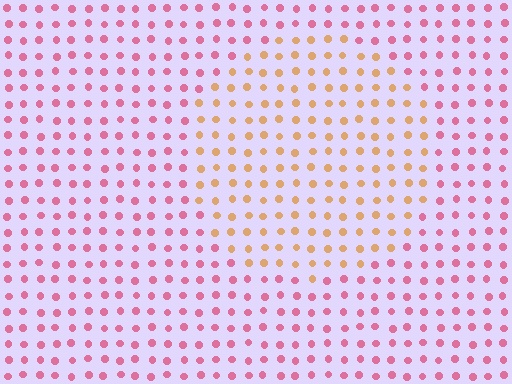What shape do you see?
I see a circle.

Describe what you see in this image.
The image is filled with small pink elements in a uniform arrangement. A circle-shaped region is visible where the elements are tinted to a slightly different hue, forming a subtle color boundary.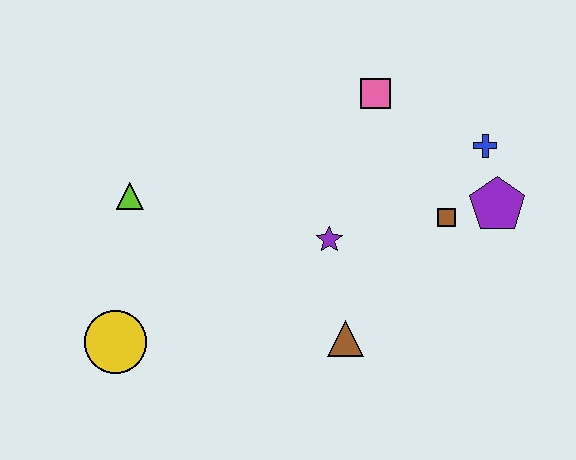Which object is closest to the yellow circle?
The lime triangle is closest to the yellow circle.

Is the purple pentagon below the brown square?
No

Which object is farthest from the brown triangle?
The lime triangle is farthest from the brown triangle.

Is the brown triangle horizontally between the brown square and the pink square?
No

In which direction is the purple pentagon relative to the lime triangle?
The purple pentagon is to the right of the lime triangle.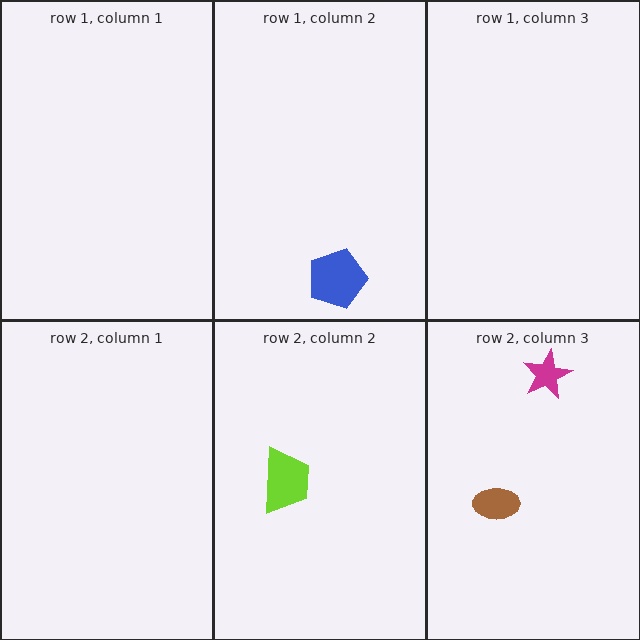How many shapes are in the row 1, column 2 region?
1.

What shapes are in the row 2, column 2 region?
The lime trapezoid.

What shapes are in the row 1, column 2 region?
The blue pentagon.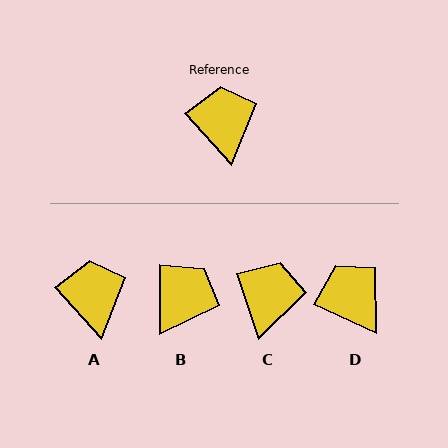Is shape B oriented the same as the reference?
No, it is off by about 42 degrees.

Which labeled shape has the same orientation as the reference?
A.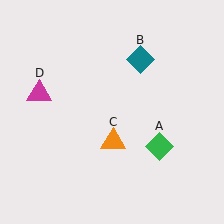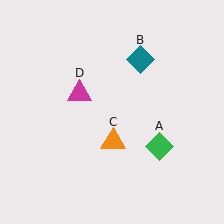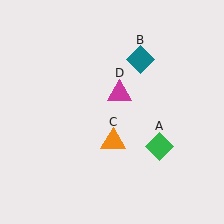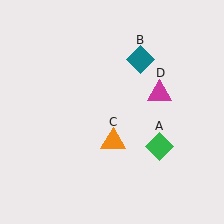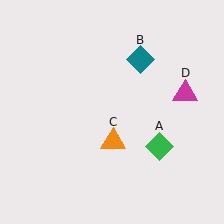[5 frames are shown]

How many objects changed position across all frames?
1 object changed position: magenta triangle (object D).